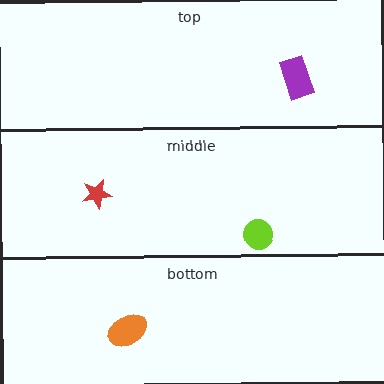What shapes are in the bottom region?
The orange ellipse.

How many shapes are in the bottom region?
1.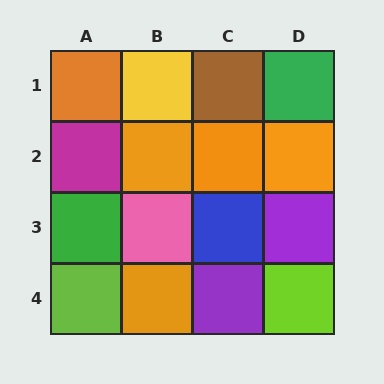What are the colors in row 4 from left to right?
Lime, orange, purple, lime.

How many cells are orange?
5 cells are orange.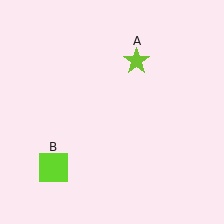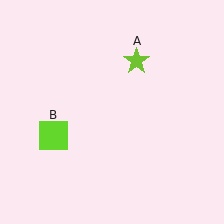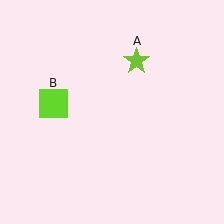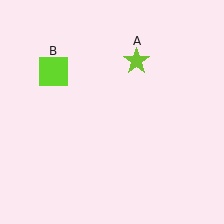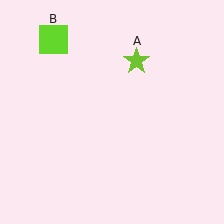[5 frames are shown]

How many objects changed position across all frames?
1 object changed position: lime square (object B).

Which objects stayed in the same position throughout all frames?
Lime star (object A) remained stationary.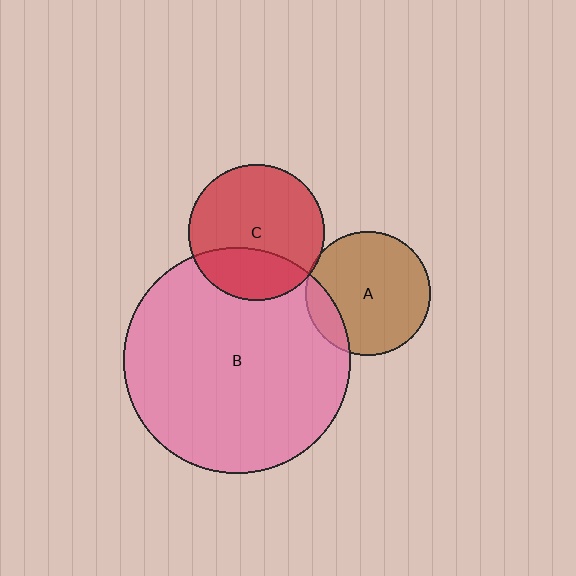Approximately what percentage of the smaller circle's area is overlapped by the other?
Approximately 30%.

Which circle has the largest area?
Circle B (pink).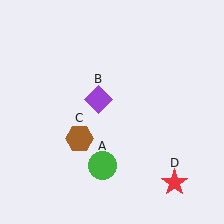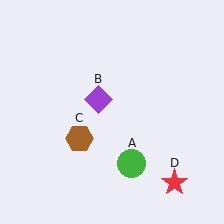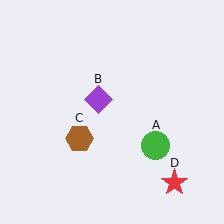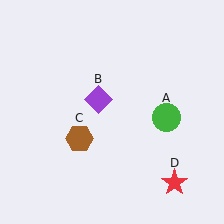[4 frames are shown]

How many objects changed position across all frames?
1 object changed position: green circle (object A).